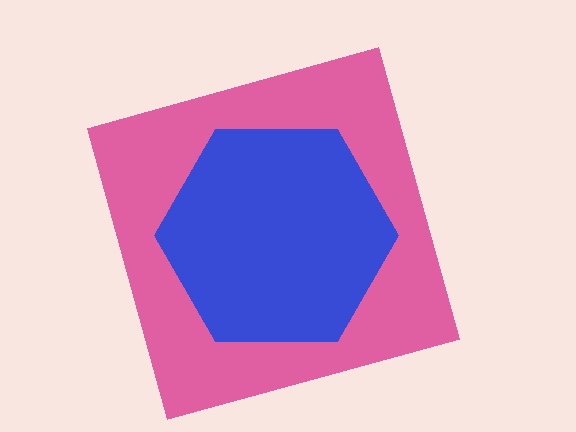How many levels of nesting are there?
2.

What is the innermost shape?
The blue hexagon.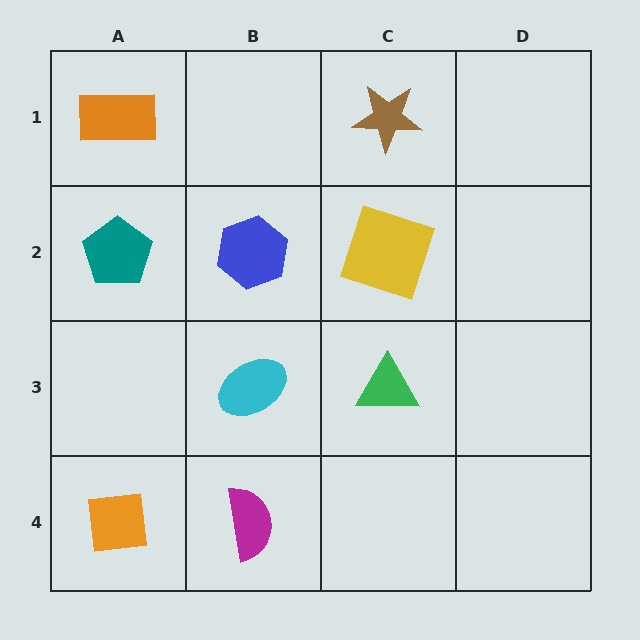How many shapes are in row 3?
2 shapes.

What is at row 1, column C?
A brown star.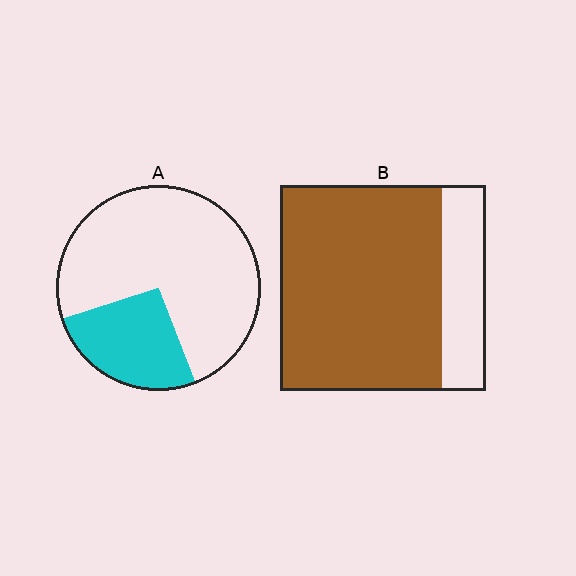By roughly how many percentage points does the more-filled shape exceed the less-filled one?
By roughly 50 percentage points (B over A).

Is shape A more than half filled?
No.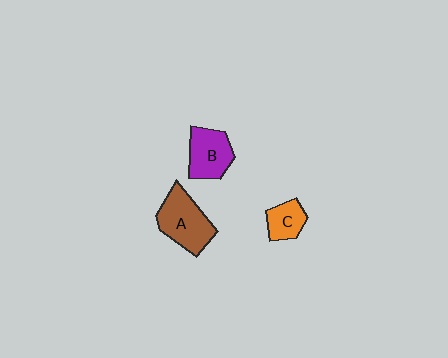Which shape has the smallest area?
Shape C (orange).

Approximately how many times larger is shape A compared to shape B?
Approximately 1.3 times.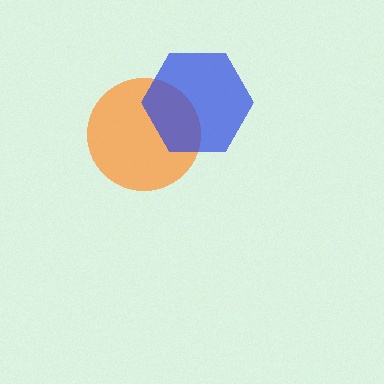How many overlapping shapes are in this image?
There are 2 overlapping shapes in the image.